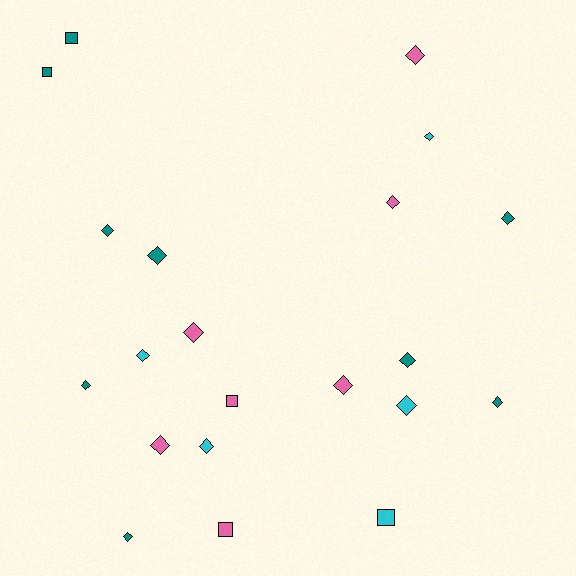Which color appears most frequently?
Teal, with 9 objects.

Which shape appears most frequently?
Diamond, with 16 objects.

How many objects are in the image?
There are 21 objects.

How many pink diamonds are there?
There are 5 pink diamonds.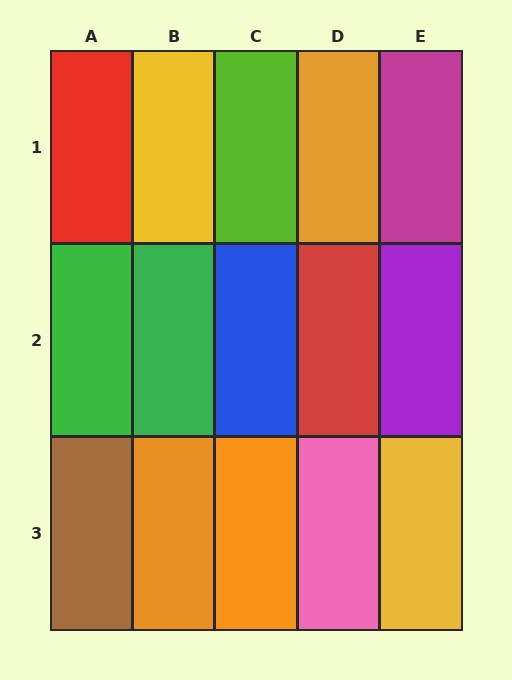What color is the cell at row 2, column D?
Red.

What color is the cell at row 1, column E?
Magenta.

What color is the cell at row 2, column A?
Green.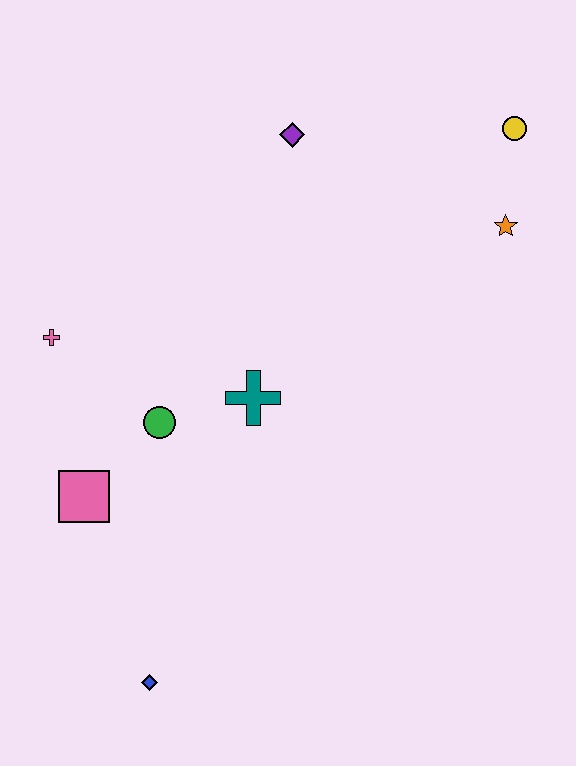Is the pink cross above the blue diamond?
Yes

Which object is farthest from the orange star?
The blue diamond is farthest from the orange star.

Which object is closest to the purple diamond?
The yellow circle is closest to the purple diamond.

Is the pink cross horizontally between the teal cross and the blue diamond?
No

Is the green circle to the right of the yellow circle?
No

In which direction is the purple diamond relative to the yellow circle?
The purple diamond is to the left of the yellow circle.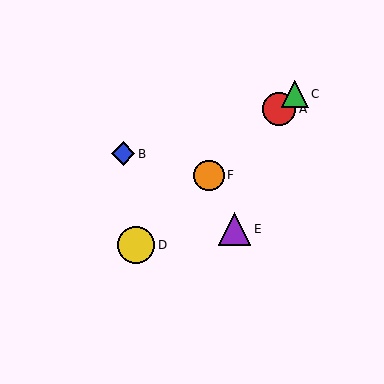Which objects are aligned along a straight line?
Objects A, C, D, F are aligned along a straight line.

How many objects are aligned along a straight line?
4 objects (A, C, D, F) are aligned along a straight line.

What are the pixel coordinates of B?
Object B is at (123, 154).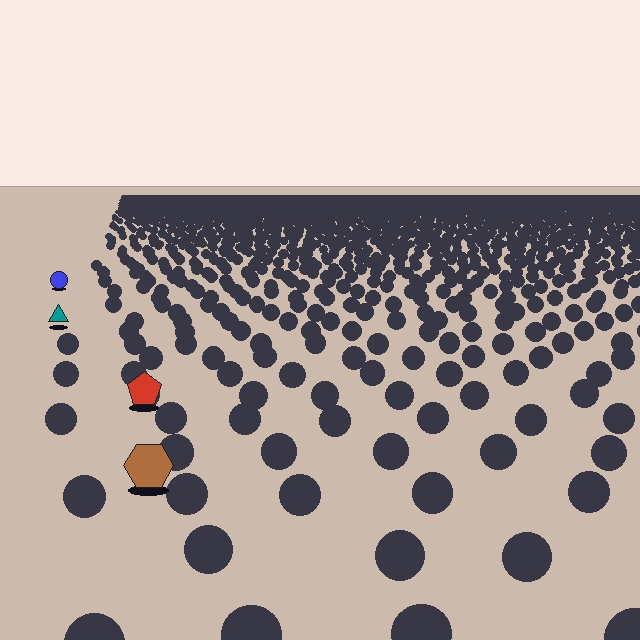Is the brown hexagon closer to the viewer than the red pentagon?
Yes. The brown hexagon is closer — you can tell from the texture gradient: the ground texture is coarser near it.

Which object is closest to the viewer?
The brown hexagon is closest. The texture marks near it are larger and more spread out.